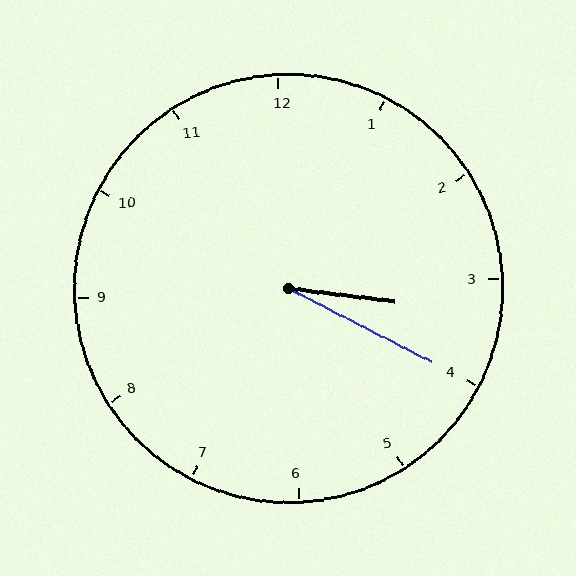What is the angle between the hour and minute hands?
Approximately 20 degrees.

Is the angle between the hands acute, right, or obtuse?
It is acute.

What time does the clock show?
3:20.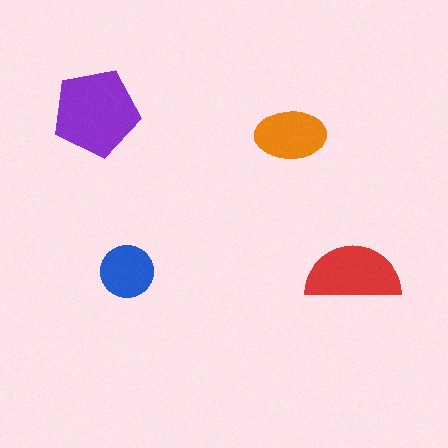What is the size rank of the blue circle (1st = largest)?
4th.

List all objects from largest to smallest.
The purple pentagon, the red semicircle, the orange ellipse, the blue circle.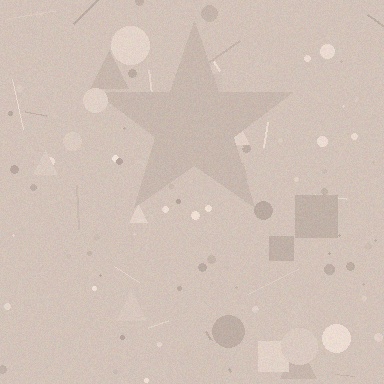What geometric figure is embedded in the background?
A star is embedded in the background.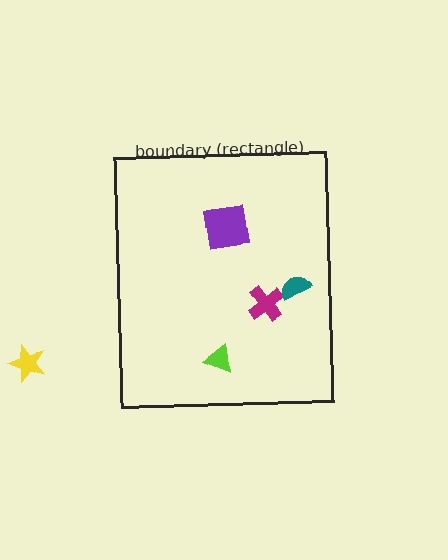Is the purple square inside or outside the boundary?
Inside.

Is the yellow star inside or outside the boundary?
Outside.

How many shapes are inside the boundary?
4 inside, 1 outside.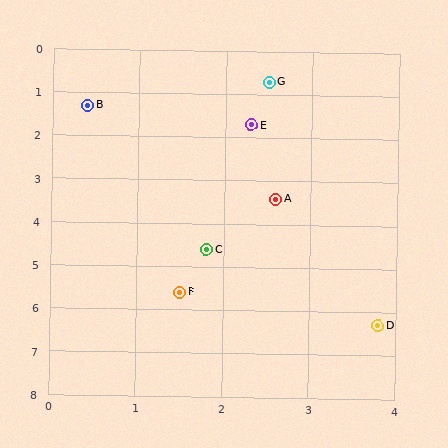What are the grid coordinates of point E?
Point E is at approximately (2.3, 1.7).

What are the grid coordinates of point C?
Point C is at approximately (1.8, 4.6).